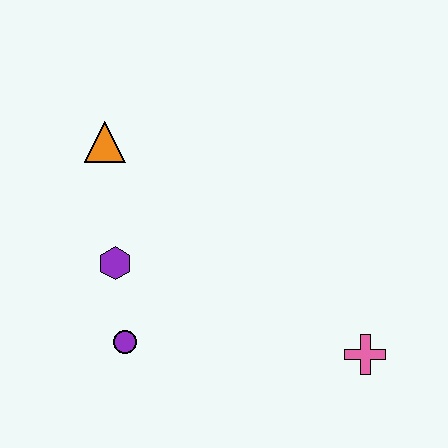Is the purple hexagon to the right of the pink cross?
No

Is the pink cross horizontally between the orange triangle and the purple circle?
No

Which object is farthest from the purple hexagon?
The pink cross is farthest from the purple hexagon.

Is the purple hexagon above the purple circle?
Yes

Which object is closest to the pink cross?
The purple circle is closest to the pink cross.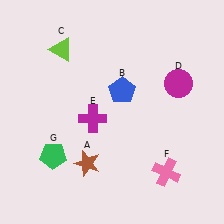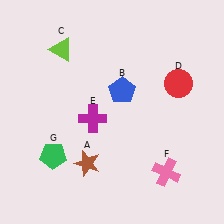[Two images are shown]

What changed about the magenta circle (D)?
In Image 1, D is magenta. In Image 2, it changed to red.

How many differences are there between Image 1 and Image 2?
There is 1 difference between the two images.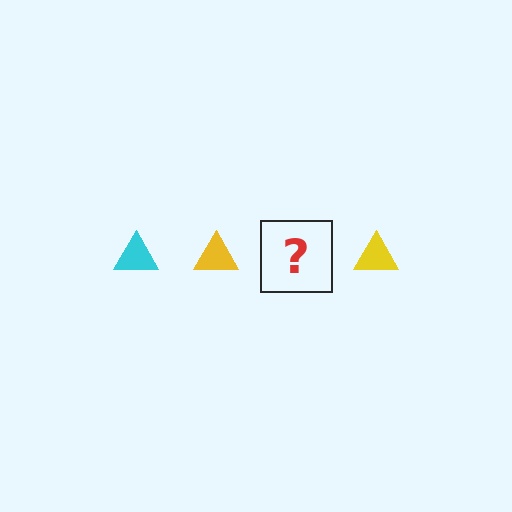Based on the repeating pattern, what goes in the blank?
The blank should be a cyan triangle.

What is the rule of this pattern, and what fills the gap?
The rule is that the pattern cycles through cyan, yellow triangles. The gap should be filled with a cyan triangle.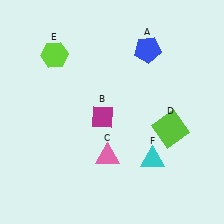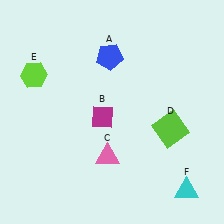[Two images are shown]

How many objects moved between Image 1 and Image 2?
3 objects moved between the two images.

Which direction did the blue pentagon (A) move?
The blue pentagon (A) moved left.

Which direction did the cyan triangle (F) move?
The cyan triangle (F) moved right.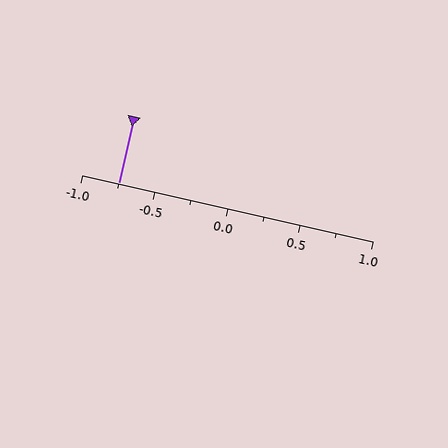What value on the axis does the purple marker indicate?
The marker indicates approximately -0.75.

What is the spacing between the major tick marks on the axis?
The major ticks are spaced 0.5 apart.